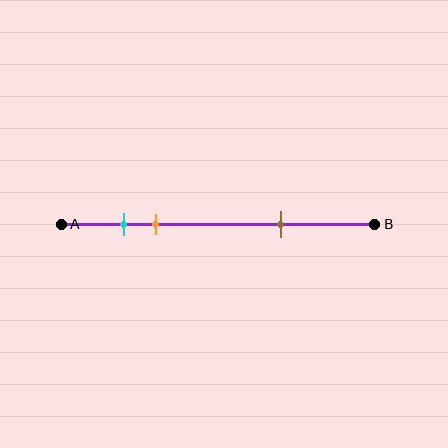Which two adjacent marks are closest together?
The cyan and orange marks are the closest adjacent pair.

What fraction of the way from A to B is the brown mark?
The brown mark is approximately 70% (0.7) of the way from A to B.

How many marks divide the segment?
There are 3 marks dividing the segment.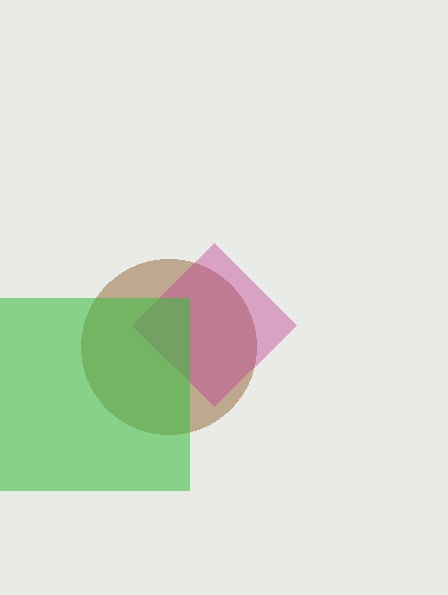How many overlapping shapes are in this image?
There are 3 overlapping shapes in the image.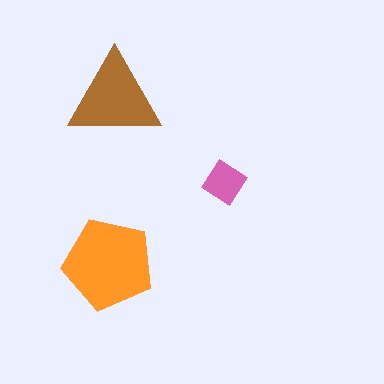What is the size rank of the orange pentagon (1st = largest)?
1st.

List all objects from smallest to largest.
The pink diamond, the brown triangle, the orange pentagon.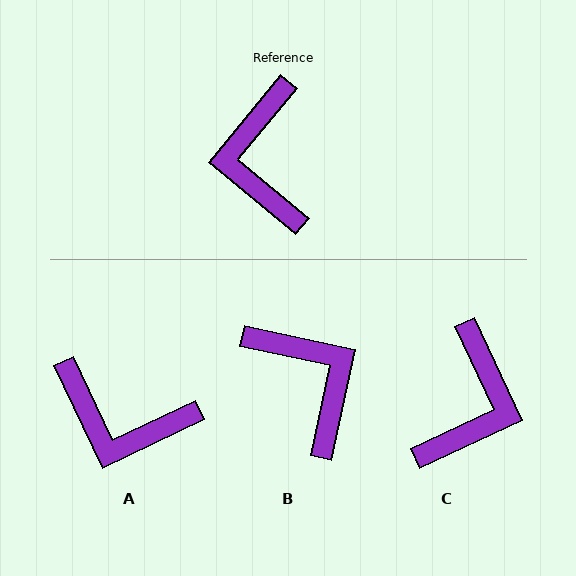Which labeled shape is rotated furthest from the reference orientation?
C, about 155 degrees away.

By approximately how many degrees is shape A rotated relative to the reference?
Approximately 65 degrees counter-clockwise.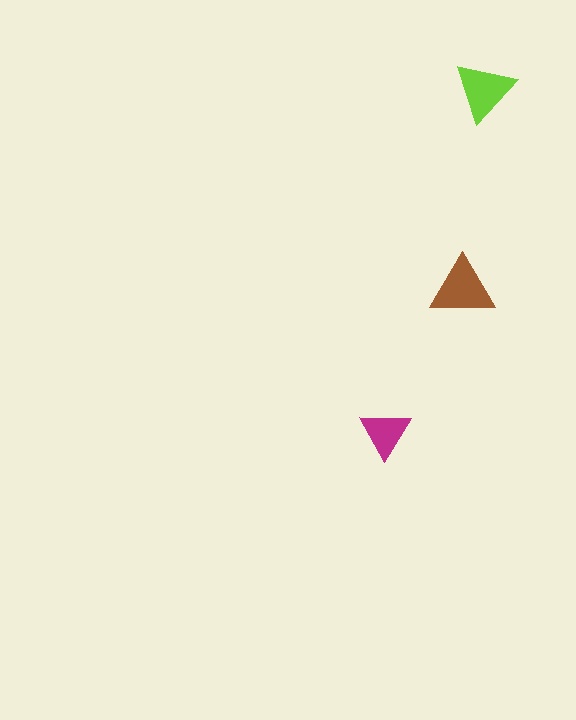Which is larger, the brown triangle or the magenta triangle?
The brown one.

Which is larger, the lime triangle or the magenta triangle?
The lime one.